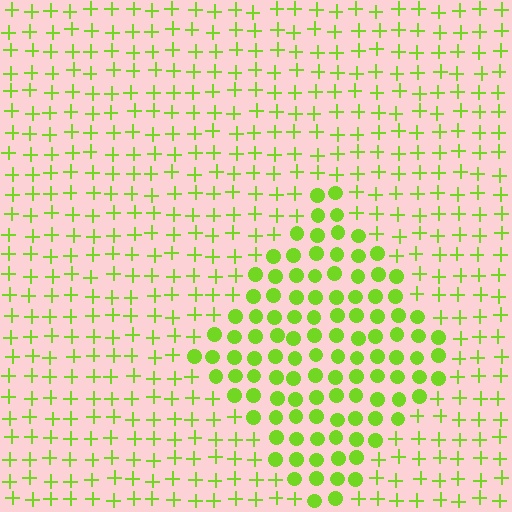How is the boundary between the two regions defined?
The boundary is defined by a change in element shape: circles inside vs. plus signs outside. All elements share the same color and spacing.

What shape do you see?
I see a diamond.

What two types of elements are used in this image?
The image uses circles inside the diamond region and plus signs outside it.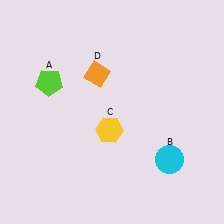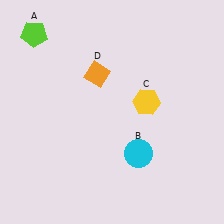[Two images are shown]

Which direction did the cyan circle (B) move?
The cyan circle (B) moved left.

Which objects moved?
The objects that moved are: the lime pentagon (A), the cyan circle (B), the yellow hexagon (C).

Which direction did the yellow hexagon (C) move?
The yellow hexagon (C) moved right.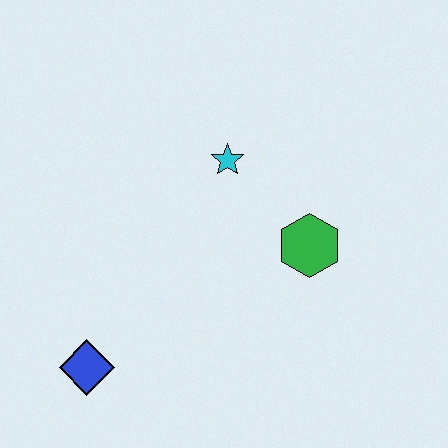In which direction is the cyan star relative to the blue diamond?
The cyan star is above the blue diamond.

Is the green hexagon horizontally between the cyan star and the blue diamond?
No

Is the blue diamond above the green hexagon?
No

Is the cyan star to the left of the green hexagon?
Yes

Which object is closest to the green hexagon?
The cyan star is closest to the green hexagon.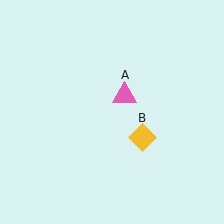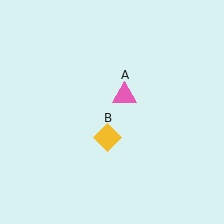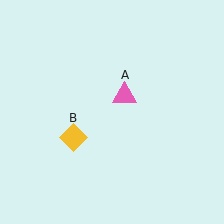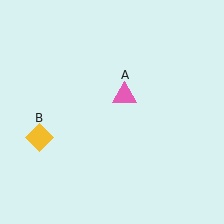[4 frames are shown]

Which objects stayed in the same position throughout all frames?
Pink triangle (object A) remained stationary.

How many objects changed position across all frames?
1 object changed position: yellow diamond (object B).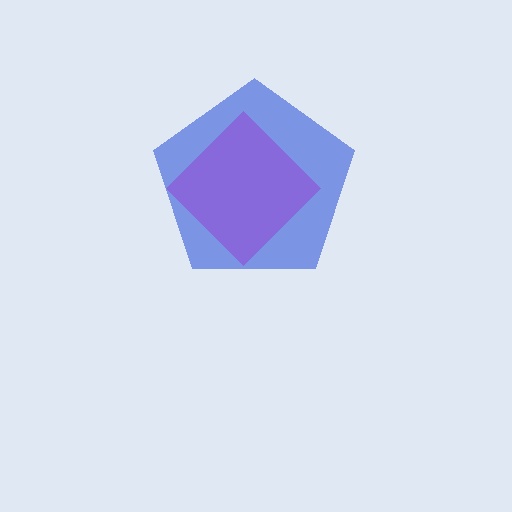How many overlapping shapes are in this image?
There are 2 overlapping shapes in the image.